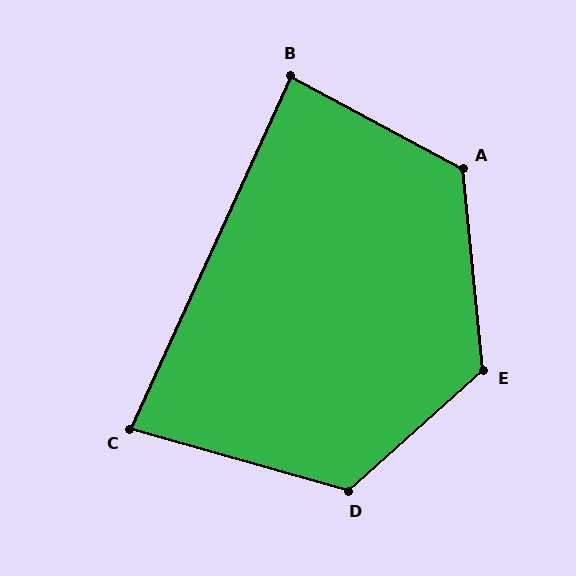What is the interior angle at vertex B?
Approximately 86 degrees (approximately right).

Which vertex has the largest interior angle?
E, at approximately 126 degrees.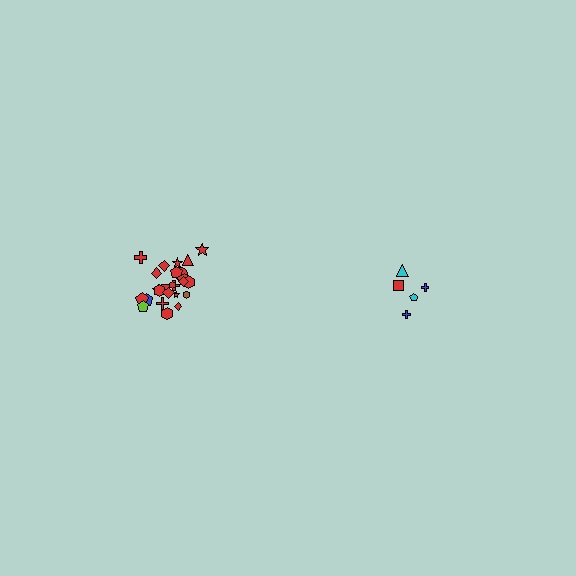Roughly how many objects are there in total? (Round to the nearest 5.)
Roughly 30 objects in total.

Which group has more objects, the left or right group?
The left group.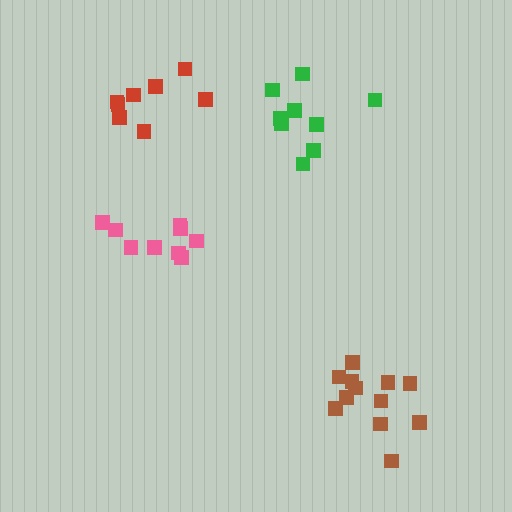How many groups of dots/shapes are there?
There are 4 groups.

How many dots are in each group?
Group 1: 12 dots, Group 2: 9 dots, Group 3: 9 dots, Group 4: 8 dots (38 total).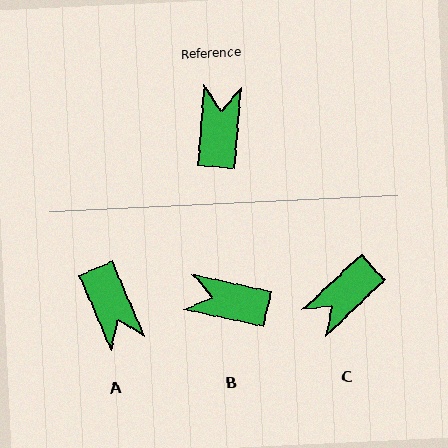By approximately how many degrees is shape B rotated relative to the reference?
Approximately 82 degrees counter-clockwise.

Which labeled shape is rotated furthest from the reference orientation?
A, about 152 degrees away.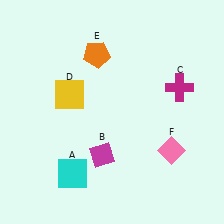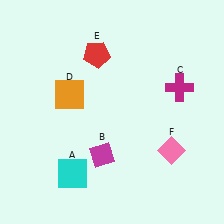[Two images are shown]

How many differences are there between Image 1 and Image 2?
There are 2 differences between the two images.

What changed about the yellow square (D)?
In Image 1, D is yellow. In Image 2, it changed to orange.